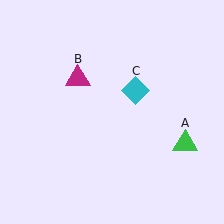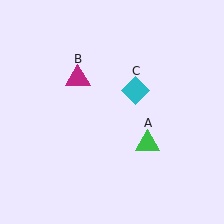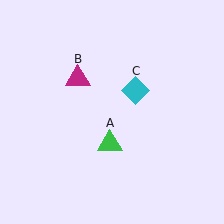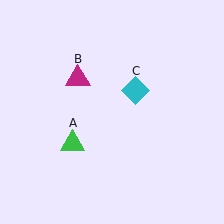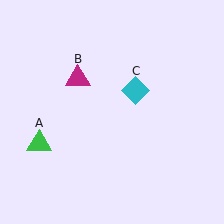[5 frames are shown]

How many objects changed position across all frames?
1 object changed position: green triangle (object A).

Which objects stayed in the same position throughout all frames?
Magenta triangle (object B) and cyan diamond (object C) remained stationary.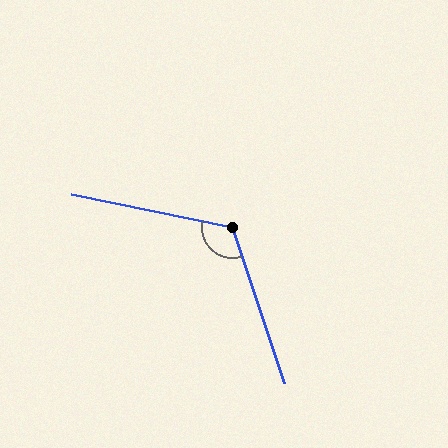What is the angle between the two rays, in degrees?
Approximately 120 degrees.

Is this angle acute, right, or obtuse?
It is obtuse.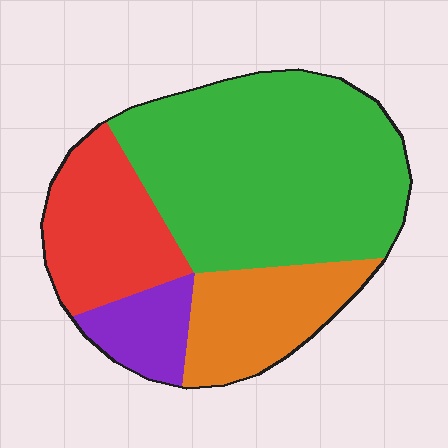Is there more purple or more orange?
Orange.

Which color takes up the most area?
Green, at roughly 55%.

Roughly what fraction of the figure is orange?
Orange takes up less than a quarter of the figure.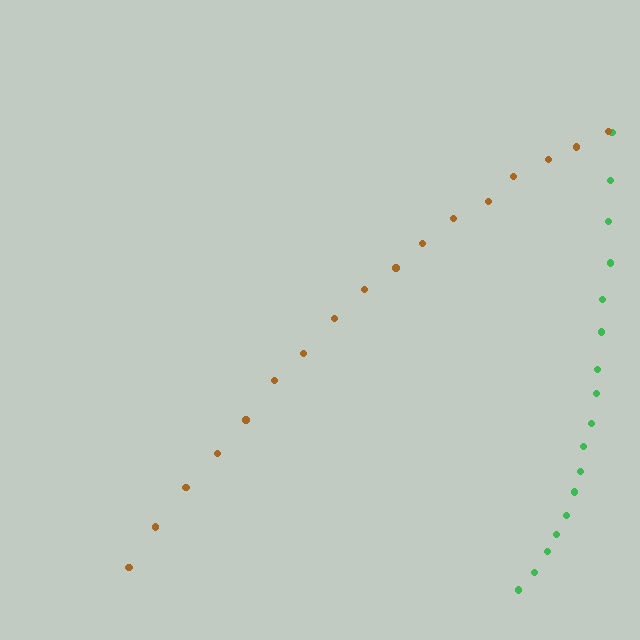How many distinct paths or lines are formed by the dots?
There are 2 distinct paths.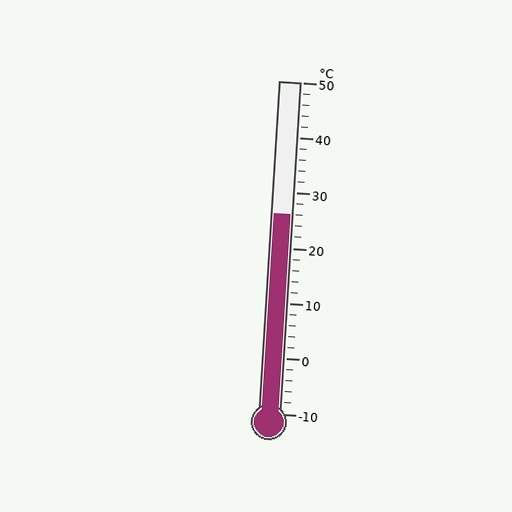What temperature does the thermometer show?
The thermometer shows approximately 26°C.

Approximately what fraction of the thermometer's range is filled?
The thermometer is filled to approximately 60% of its range.